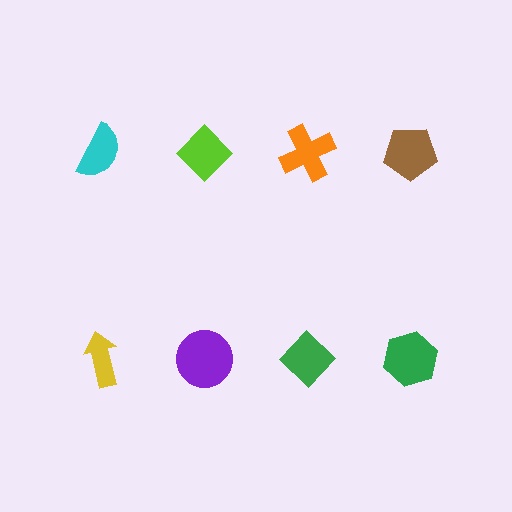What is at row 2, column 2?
A purple circle.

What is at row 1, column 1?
A cyan semicircle.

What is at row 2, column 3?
A green diamond.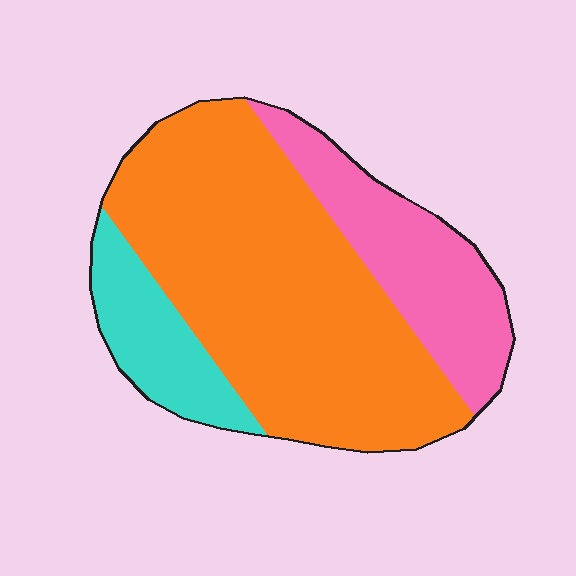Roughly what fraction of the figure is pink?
Pink covers roughly 25% of the figure.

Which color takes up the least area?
Cyan, at roughly 15%.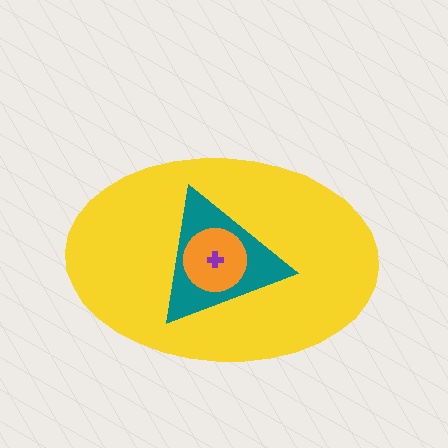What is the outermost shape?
The yellow ellipse.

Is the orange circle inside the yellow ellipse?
Yes.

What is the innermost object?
The purple cross.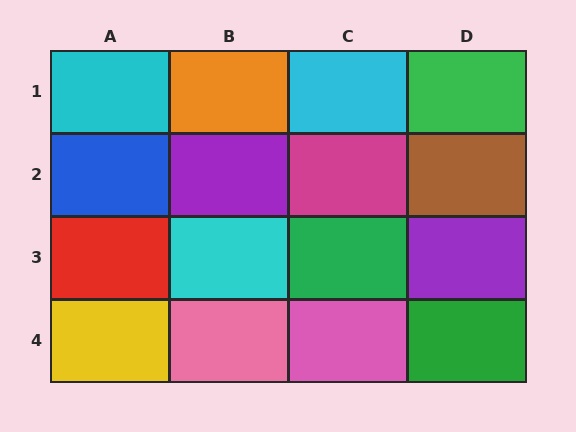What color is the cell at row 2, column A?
Blue.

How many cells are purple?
2 cells are purple.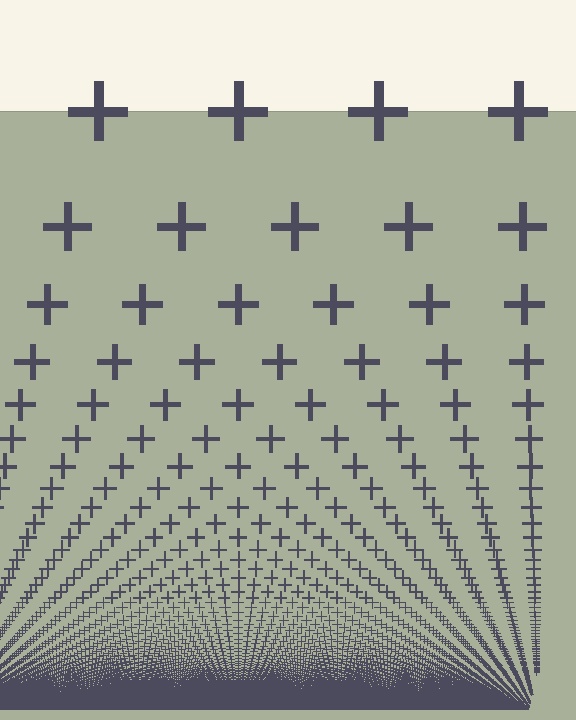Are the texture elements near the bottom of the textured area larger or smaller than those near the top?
Smaller. The gradient is inverted — elements near the bottom are smaller and denser.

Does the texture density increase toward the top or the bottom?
Density increases toward the bottom.